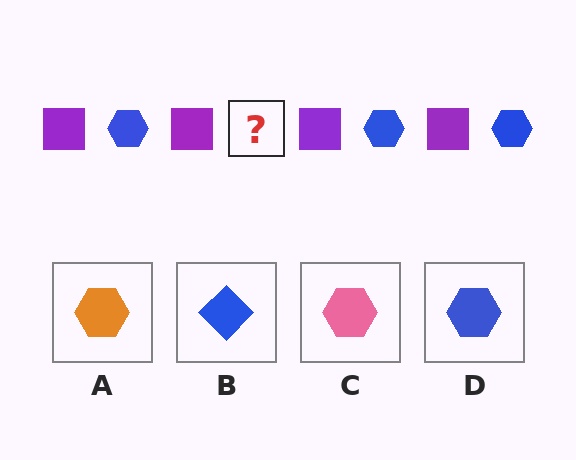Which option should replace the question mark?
Option D.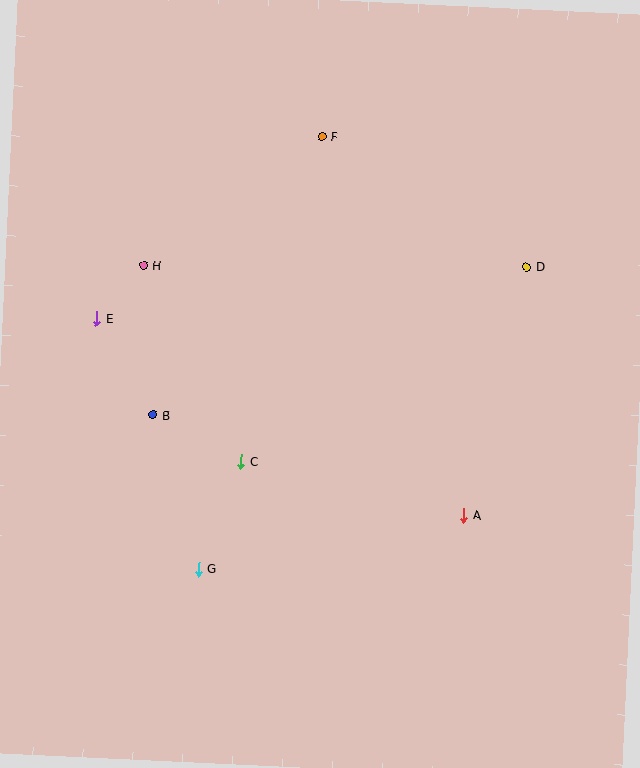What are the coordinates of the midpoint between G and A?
The midpoint between G and A is at (331, 542).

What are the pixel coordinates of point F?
Point F is at (322, 137).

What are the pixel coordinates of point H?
Point H is at (144, 265).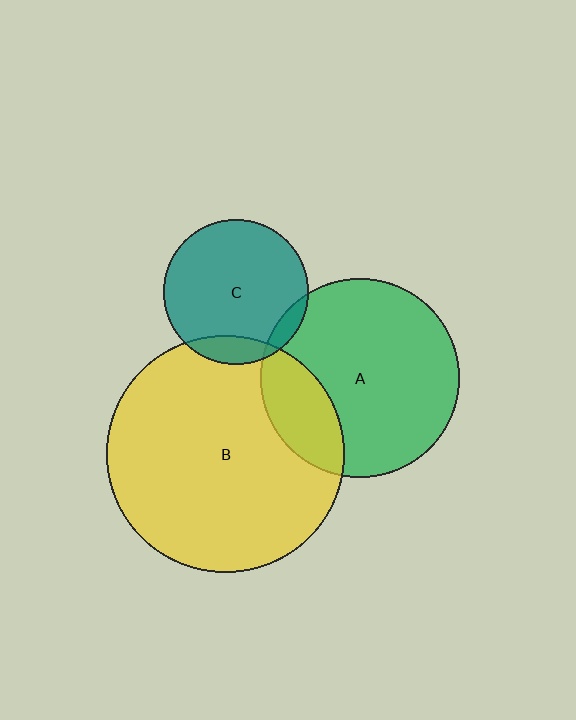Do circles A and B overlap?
Yes.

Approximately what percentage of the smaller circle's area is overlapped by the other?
Approximately 20%.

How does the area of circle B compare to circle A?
Approximately 1.4 times.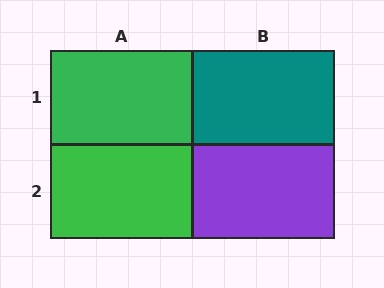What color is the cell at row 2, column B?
Purple.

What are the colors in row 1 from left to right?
Green, teal.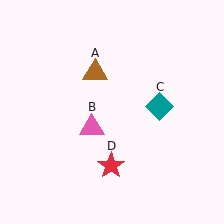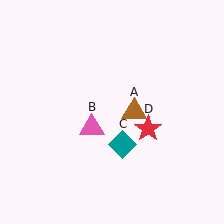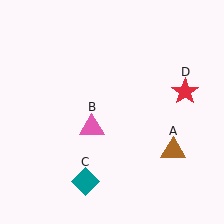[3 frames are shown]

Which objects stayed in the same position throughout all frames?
Pink triangle (object B) remained stationary.